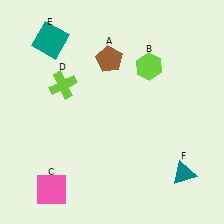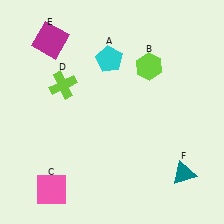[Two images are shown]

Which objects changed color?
A changed from brown to cyan. E changed from teal to magenta.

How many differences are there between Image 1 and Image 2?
There are 2 differences between the two images.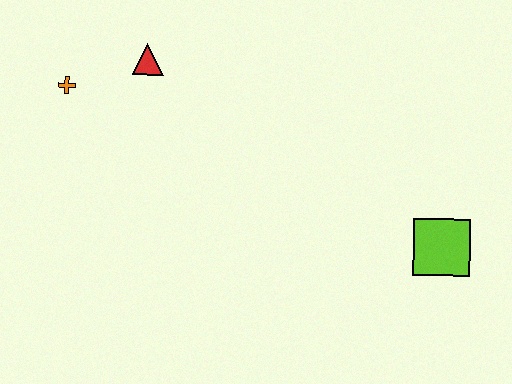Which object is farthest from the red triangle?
The lime square is farthest from the red triangle.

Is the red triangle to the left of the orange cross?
No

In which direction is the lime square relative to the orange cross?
The lime square is to the right of the orange cross.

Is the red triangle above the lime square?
Yes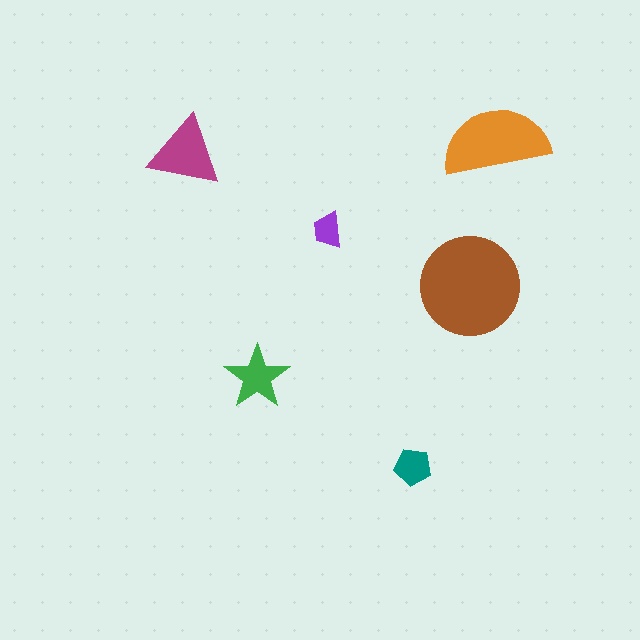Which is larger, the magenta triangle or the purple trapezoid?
The magenta triangle.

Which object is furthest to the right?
The orange semicircle is rightmost.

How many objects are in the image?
There are 6 objects in the image.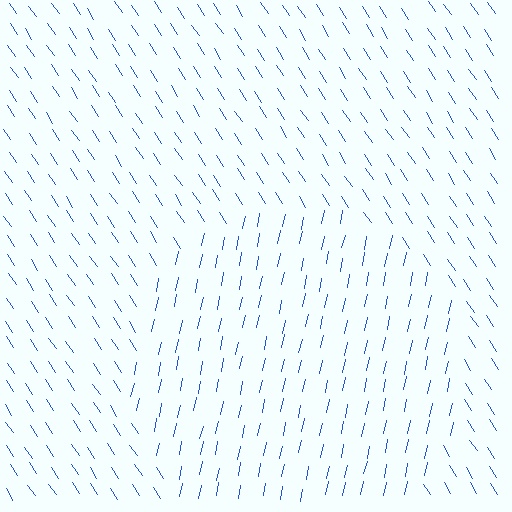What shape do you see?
I see a circle.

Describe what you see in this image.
The image is filled with small blue line segments. A circle region in the image has lines oriented differently from the surrounding lines, creating a visible texture boundary.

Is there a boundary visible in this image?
Yes, there is a texture boundary formed by a change in line orientation.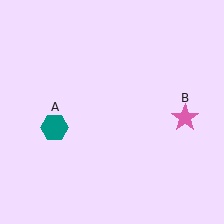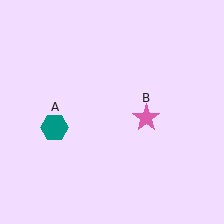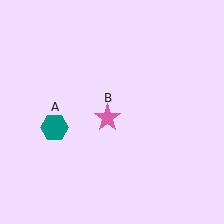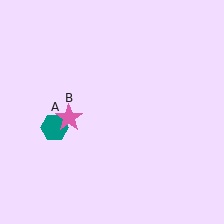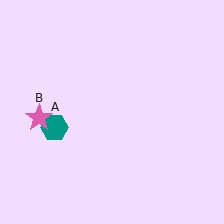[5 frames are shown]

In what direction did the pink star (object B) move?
The pink star (object B) moved left.